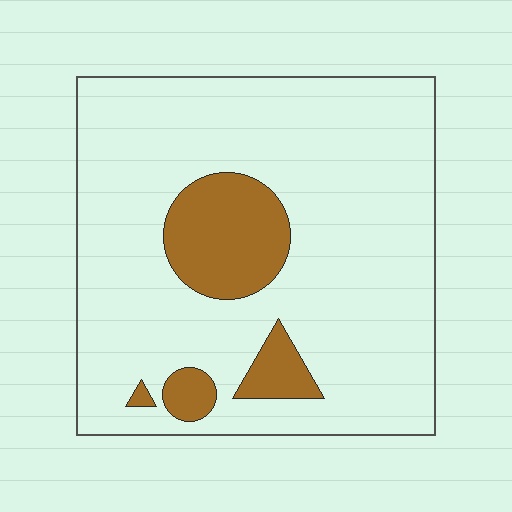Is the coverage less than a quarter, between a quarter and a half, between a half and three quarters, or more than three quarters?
Less than a quarter.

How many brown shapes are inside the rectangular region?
4.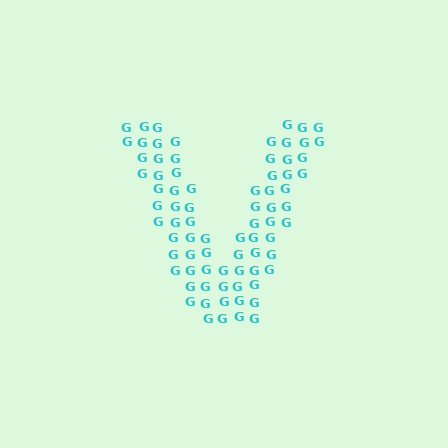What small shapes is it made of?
It is made of small letter G's.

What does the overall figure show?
The overall figure shows the letter V.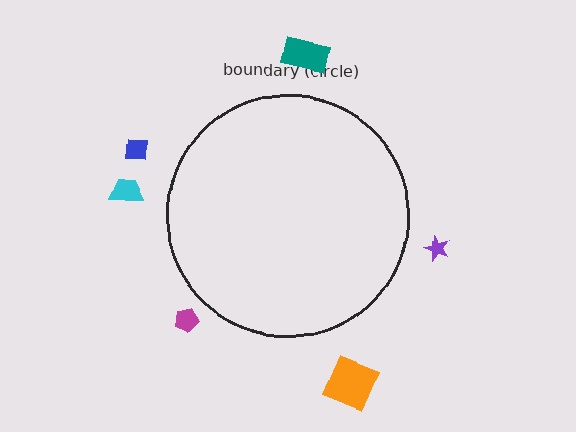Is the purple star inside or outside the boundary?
Outside.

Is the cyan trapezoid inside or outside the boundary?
Outside.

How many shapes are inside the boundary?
0 inside, 6 outside.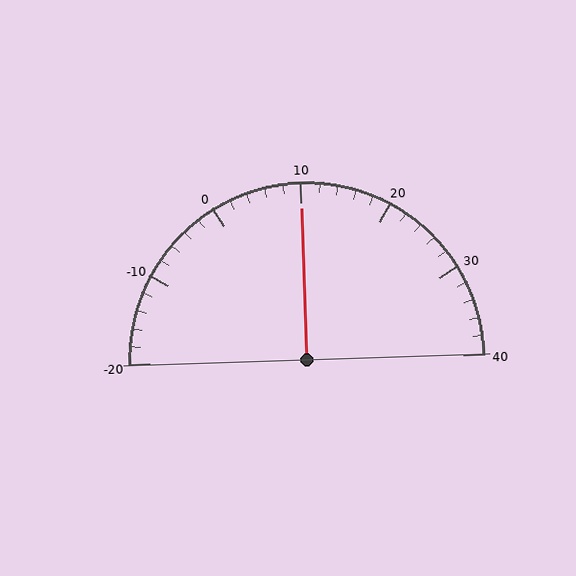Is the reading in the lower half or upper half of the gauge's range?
The reading is in the upper half of the range (-20 to 40).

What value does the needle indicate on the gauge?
The needle indicates approximately 10.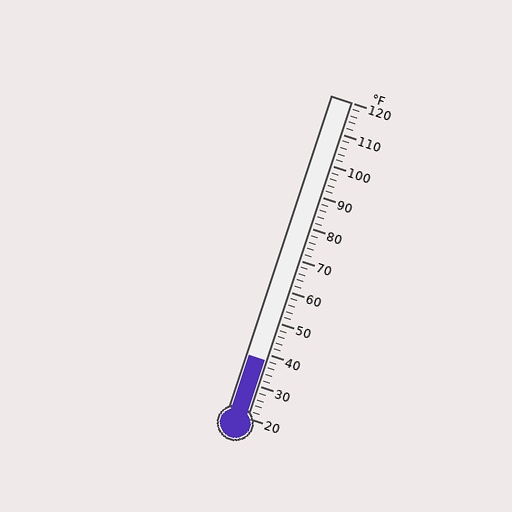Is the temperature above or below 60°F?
The temperature is below 60°F.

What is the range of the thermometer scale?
The thermometer scale ranges from 20°F to 120°F.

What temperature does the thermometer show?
The thermometer shows approximately 38°F.